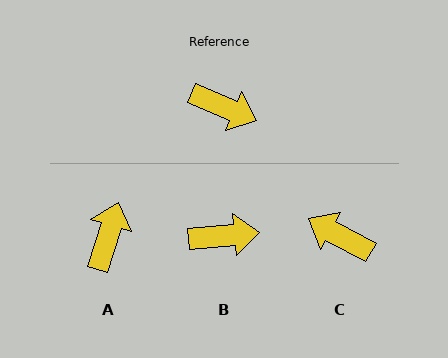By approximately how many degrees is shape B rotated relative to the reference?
Approximately 28 degrees counter-clockwise.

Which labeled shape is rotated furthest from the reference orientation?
C, about 174 degrees away.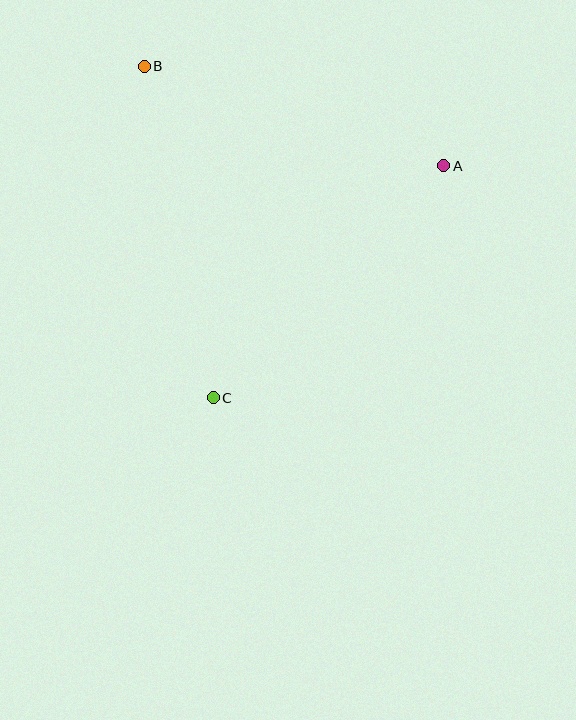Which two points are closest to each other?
Points A and B are closest to each other.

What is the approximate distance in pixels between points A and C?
The distance between A and C is approximately 327 pixels.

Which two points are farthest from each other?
Points B and C are farthest from each other.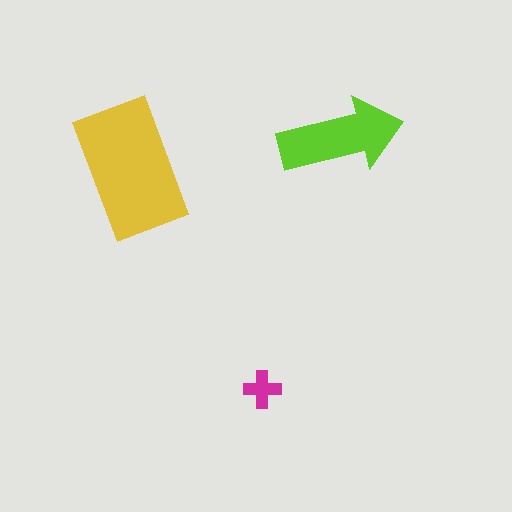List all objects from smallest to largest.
The magenta cross, the lime arrow, the yellow rectangle.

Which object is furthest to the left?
The yellow rectangle is leftmost.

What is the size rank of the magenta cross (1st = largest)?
3rd.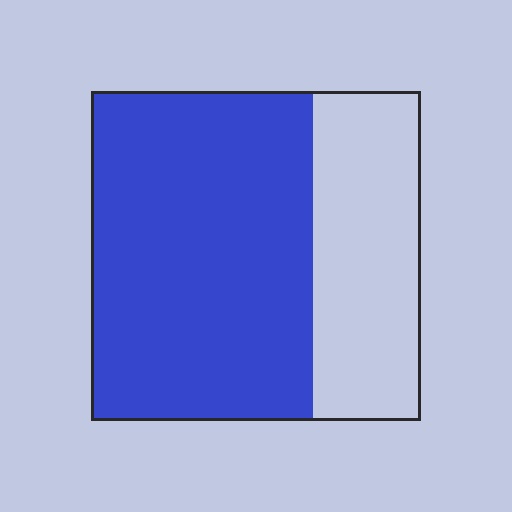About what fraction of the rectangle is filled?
About two thirds (2/3).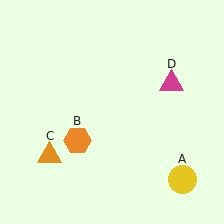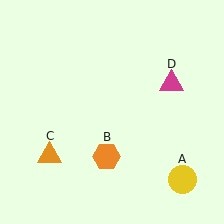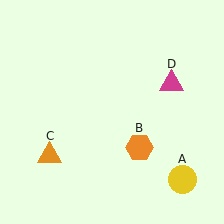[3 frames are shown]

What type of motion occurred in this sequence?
The orange hexagon (object B) rotated counterclockwise around the center of the scene.